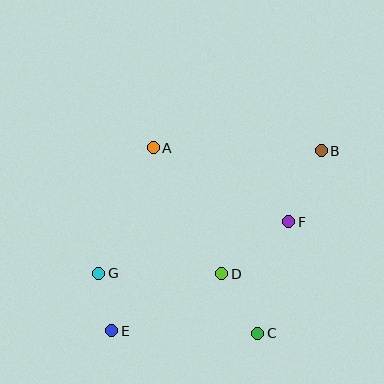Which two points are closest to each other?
Points E and G are closest to each other.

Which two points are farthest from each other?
Points B and E are farthest from each other.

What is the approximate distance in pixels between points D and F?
The distance between D and F is approximately 85 pixels.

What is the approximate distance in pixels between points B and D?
The distance between B and D is approximately 158 pixels.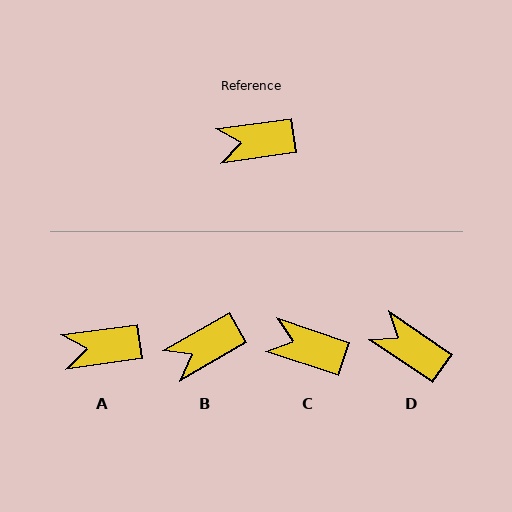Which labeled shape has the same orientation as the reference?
A.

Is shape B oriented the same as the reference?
No, it is off by about 22 degrees.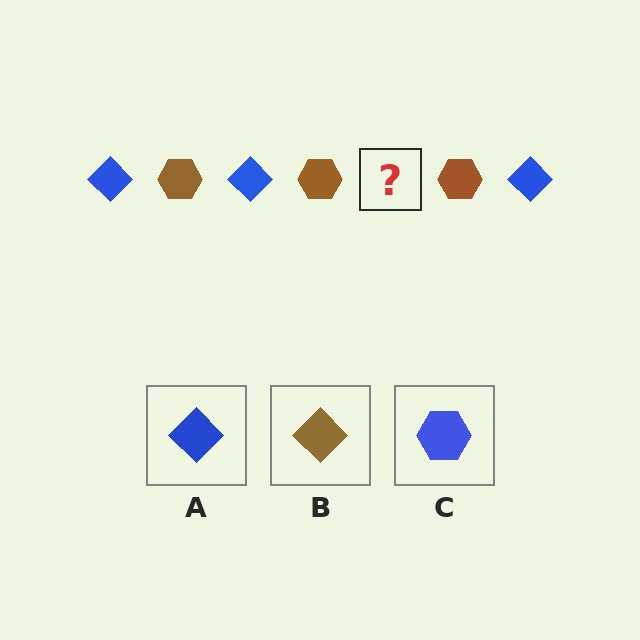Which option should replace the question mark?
Option A.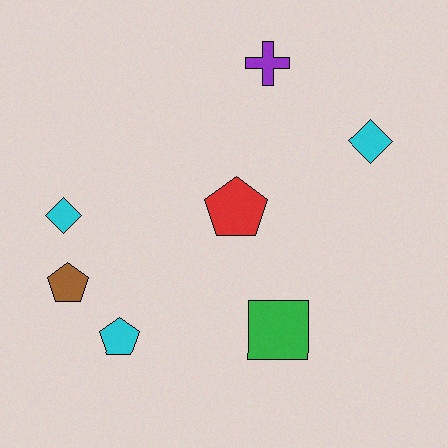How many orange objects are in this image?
There are no orange objects.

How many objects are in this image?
There are 7 objects.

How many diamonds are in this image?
There are 2 diamonds.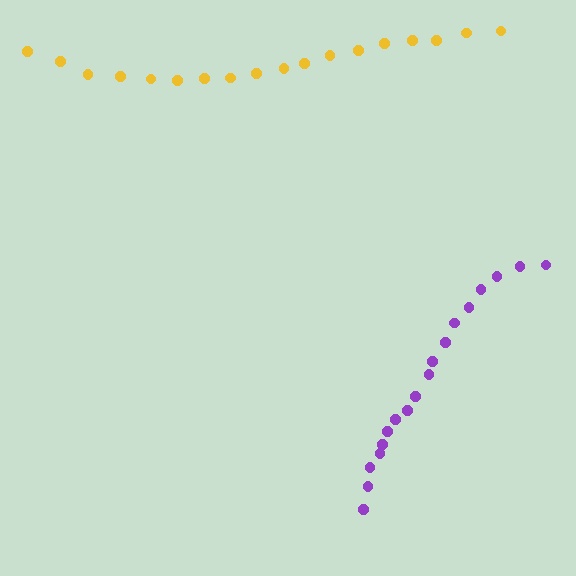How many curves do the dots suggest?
There are 2 distinct paths.